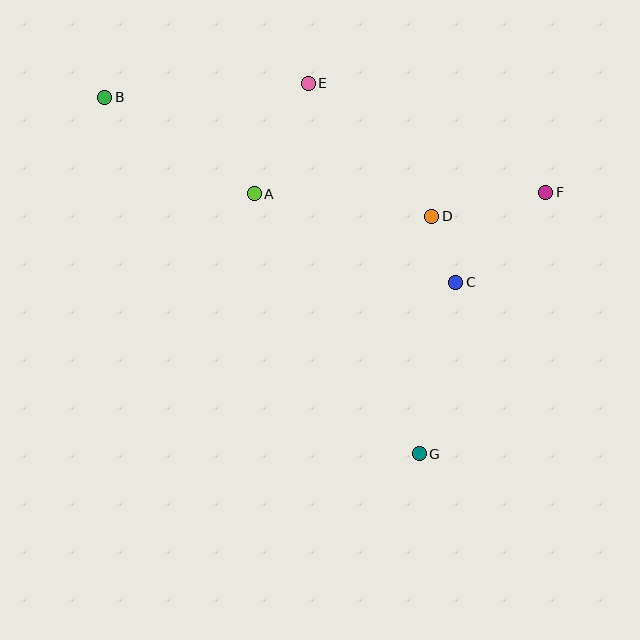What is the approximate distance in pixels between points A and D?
The distance between A and D is approximately 179 pixels.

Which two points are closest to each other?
Points C and D are closest to each other.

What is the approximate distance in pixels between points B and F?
The distance between B and F is approximately 451 pixels.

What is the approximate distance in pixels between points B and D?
The distance between B and D is approximately 348 pixels.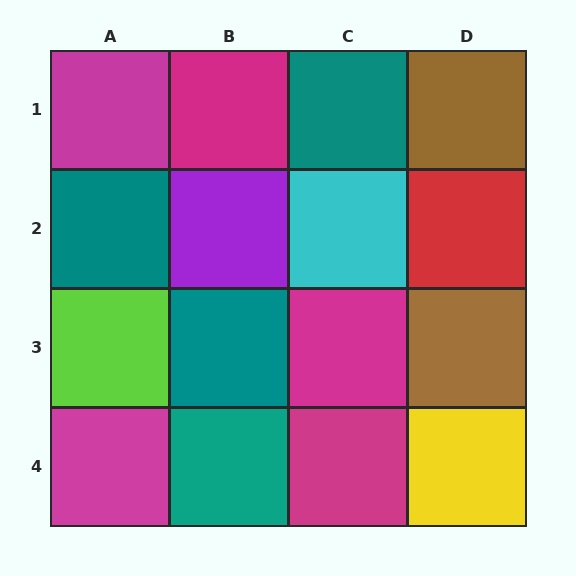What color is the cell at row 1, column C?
Teal.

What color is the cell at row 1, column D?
Brown.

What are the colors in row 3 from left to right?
Lime, teal, magenta, brown.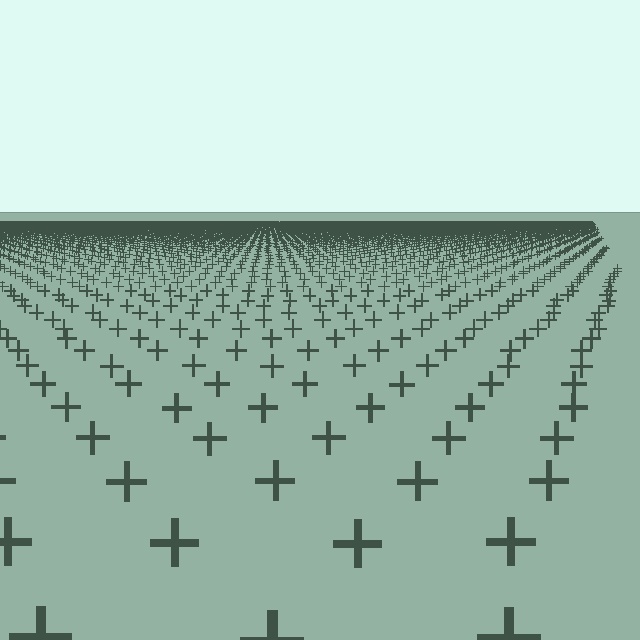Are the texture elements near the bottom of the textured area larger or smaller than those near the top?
Larger. Near the bottom, elements are closer to the viewer and appear at a bigger on-screen size.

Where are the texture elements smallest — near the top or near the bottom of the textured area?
Near the top.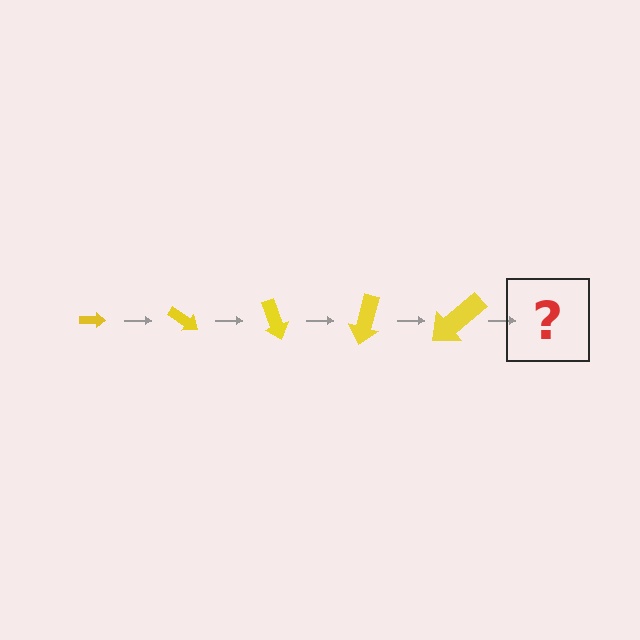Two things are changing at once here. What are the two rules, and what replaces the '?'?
The two rules are that the arrow grows larger each step and it rotates 35 degrees each step. The '?' should be an arrow, larger than the previous one and rotated 175 degrees from the start.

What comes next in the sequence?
The next element should be an arrow, larger than the previous one and rotated 175 degrees from the start.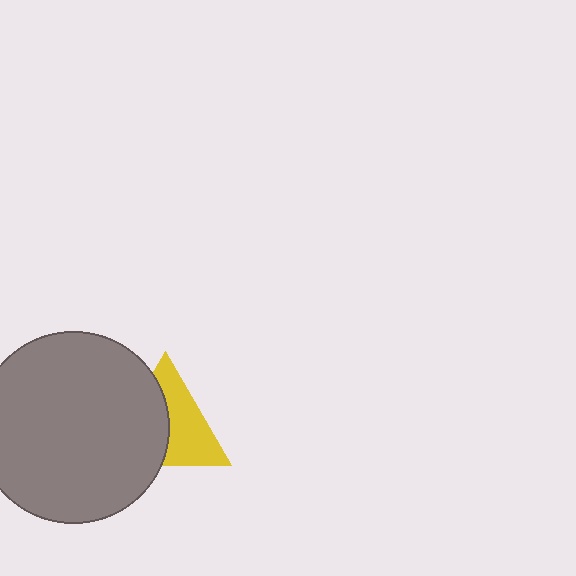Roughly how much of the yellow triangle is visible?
About half of it is visible (roughly 52%).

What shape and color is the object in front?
The object in front is a gray circle.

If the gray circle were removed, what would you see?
You would see the complete yellow triangle.